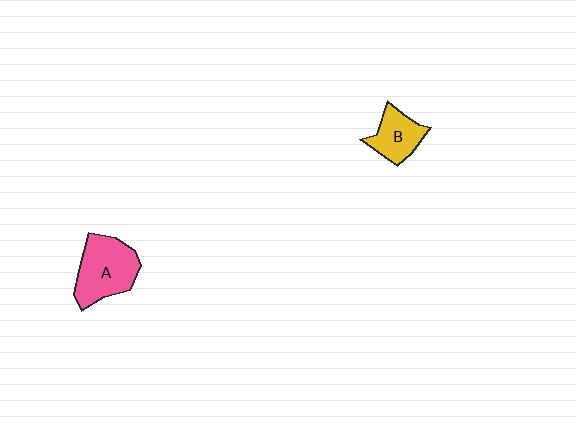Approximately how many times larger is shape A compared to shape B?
Approximately 1.6 times.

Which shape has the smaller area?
Shape B (yellow).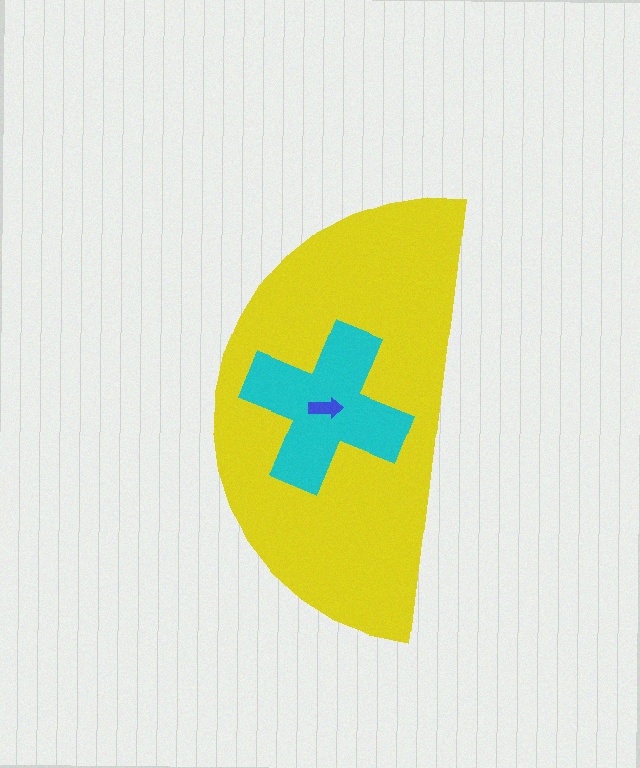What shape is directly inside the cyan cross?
The blue arrow.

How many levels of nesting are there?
3.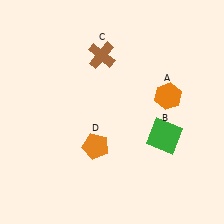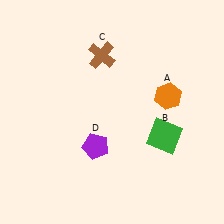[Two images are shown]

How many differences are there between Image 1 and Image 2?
There is 1 difference between the two images.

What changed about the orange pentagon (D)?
In Image 1, D is orange. In Image 2, it changed to purple.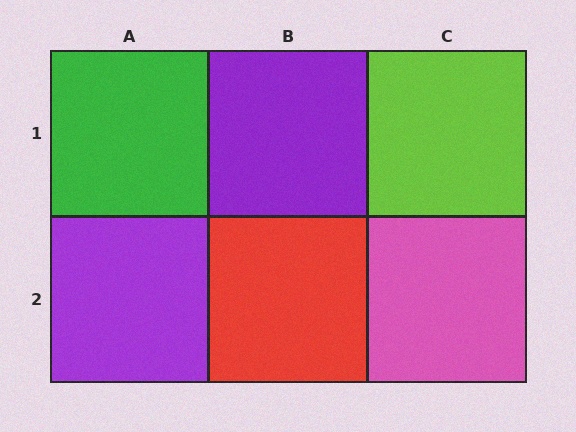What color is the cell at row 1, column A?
Green.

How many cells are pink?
1 cell is pink.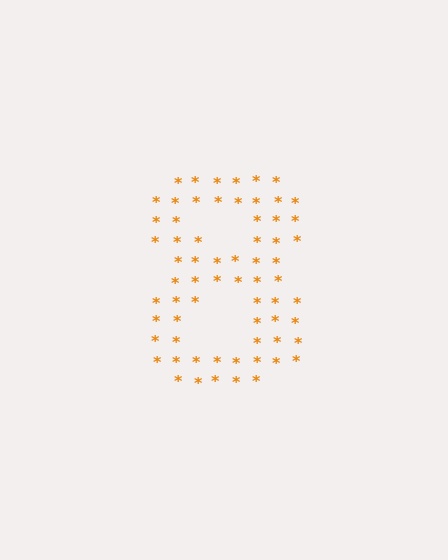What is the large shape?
The large shape is the digit 8.